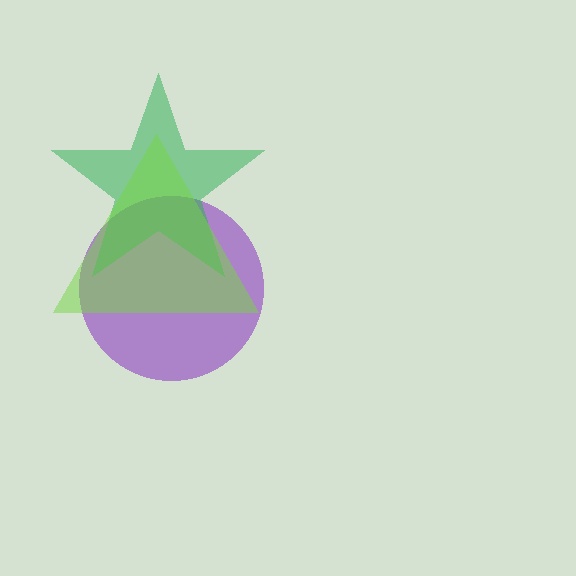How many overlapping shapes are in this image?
There are 3 overlapping shapes in the image.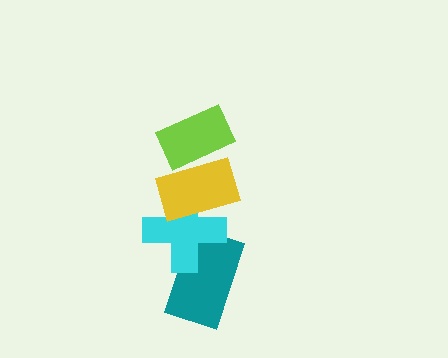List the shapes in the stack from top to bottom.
From top to bottom: the lime rectangle, the yellow rectangle, the cyan cross, the teal rectangle.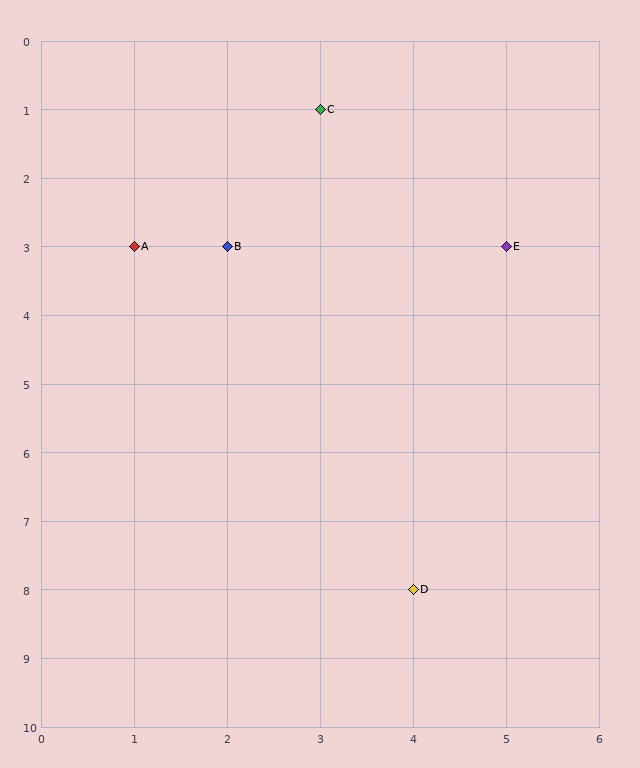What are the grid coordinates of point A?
Point A is at grid coordinates (1, 3).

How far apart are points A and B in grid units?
Points A and B are 1 column apart.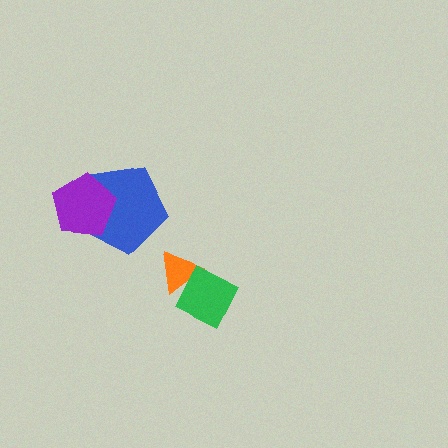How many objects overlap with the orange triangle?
1 object overlaps with the orange triangle.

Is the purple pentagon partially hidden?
No, no other shape covers it.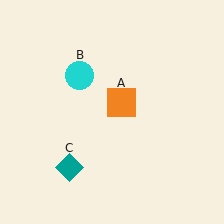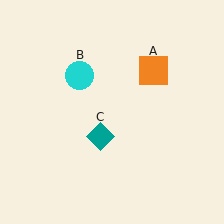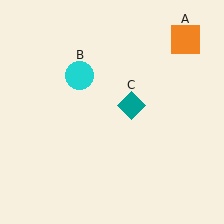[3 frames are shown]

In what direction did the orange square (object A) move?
The orange square (object A) moved up and to the right.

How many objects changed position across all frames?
2 objects changed position: orange square (object A), teal diamond (object C).